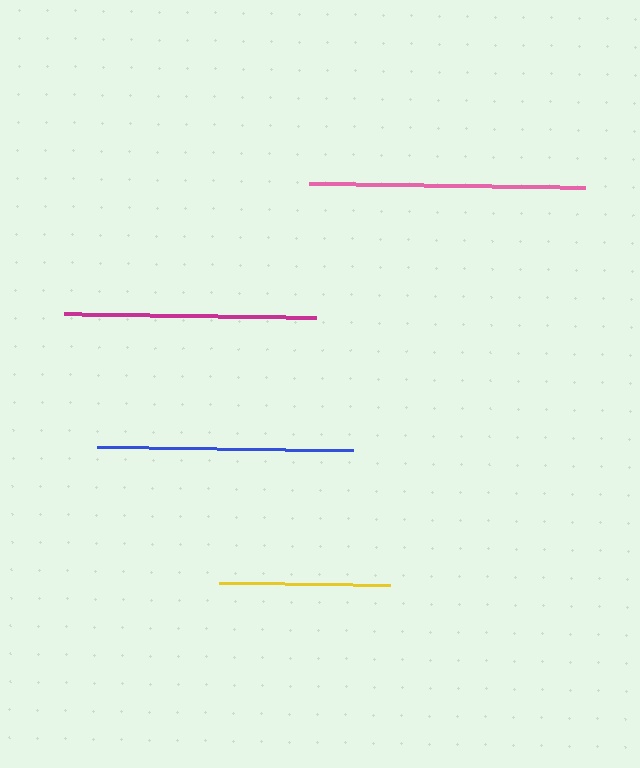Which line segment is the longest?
The pink line is the longest at approximately 276 pixels.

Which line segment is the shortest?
The yellow line is the shortest at approximately 171 pixels.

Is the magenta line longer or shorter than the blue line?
The blue line is longer than the magenta line.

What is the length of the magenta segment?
The magenta segment is approximately 252 pixels long.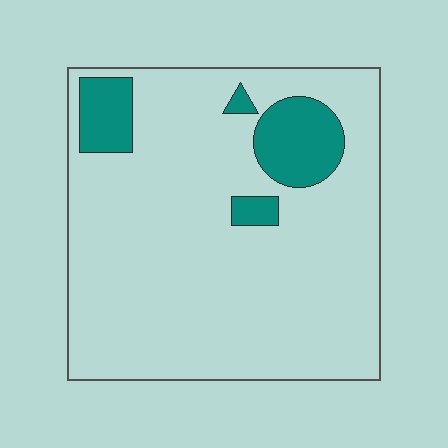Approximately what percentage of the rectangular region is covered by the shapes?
Approximately 15%.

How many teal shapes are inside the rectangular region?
4.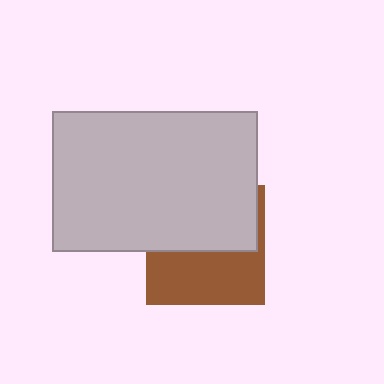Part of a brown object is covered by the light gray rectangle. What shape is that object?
It is a square.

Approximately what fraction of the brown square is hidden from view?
Roughly 51% of the brown square is hidden behind the light gray rectangle.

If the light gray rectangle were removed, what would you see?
You would see the complete brown square.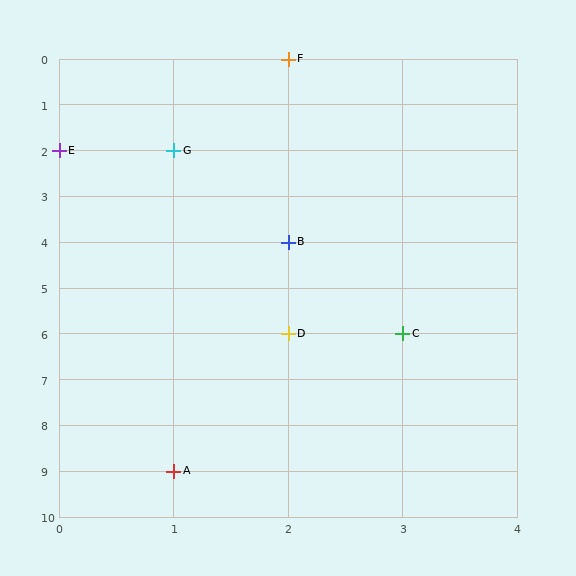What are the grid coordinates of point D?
Point D is at grid coordinates (2, 6).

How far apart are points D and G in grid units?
Points D and G are 1 column and 4 rows apart (about 4.1 grid units diagonally).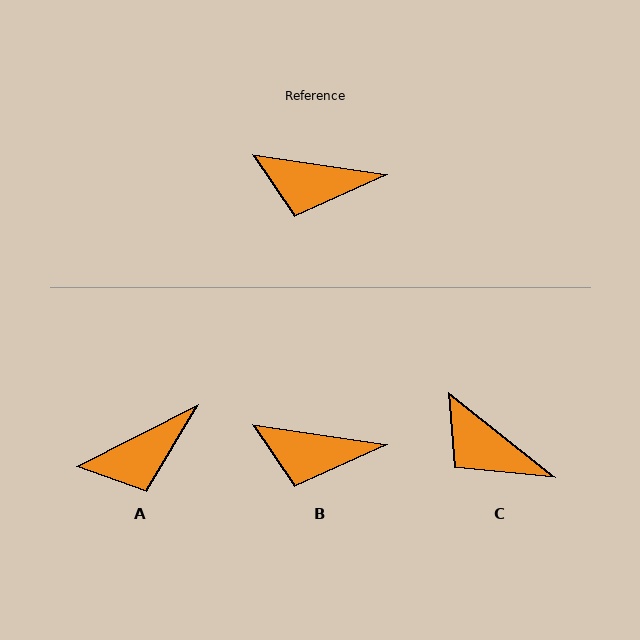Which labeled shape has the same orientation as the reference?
B.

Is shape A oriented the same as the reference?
No, it is off by about 36 degrees.